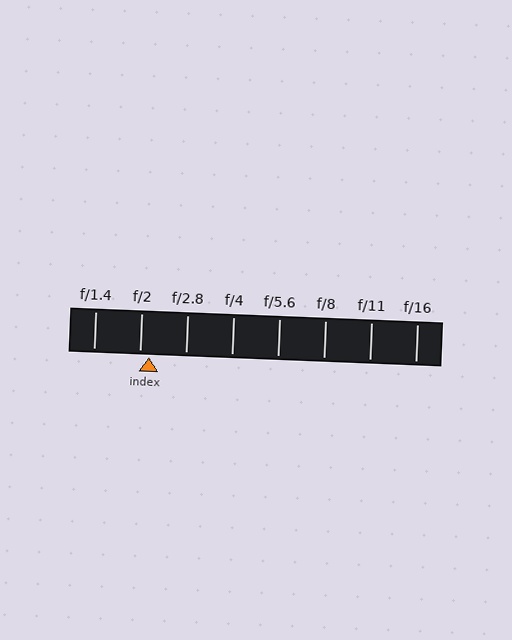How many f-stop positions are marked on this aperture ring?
There are 8 f-stop positions marked.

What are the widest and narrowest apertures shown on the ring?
The widest aperture shown is f/1.4 and the narrowest is f/16.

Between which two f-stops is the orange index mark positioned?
The index mark is between f/2 and f/2.8.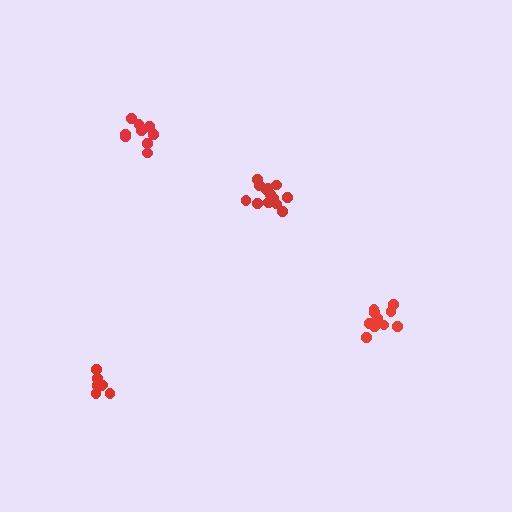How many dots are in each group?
Group 1: 9 dots, Group 2: 10 dots, Group 3: 7 dots, Group 4: 13 dots (39 total).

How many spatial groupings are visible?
There are 4 spatial groupings.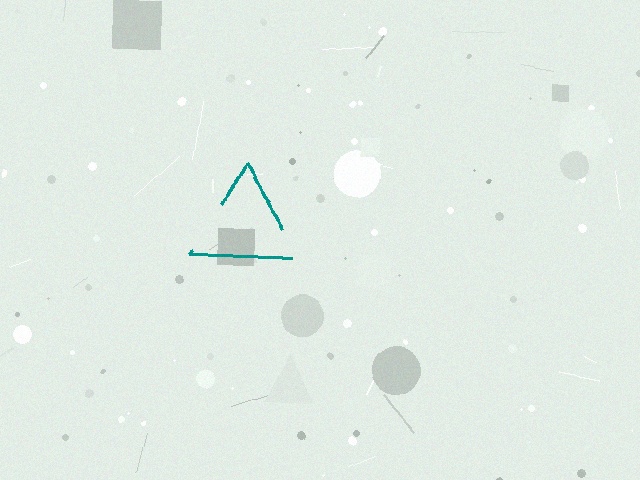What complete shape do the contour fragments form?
The contour fragments form a triangle.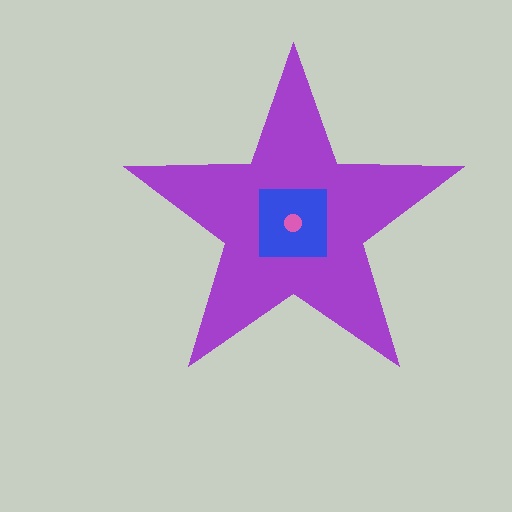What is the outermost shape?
The purple star.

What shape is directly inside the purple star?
The blue square.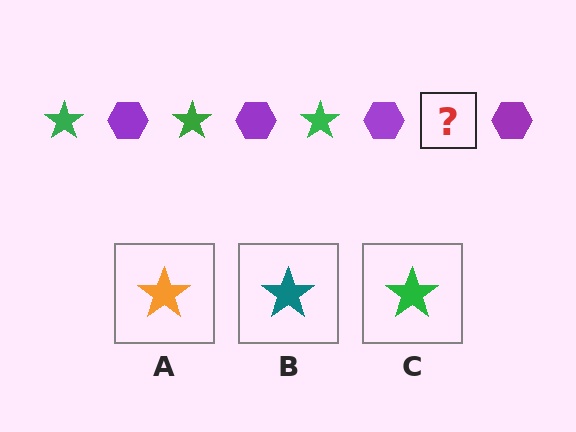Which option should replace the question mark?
Option C.